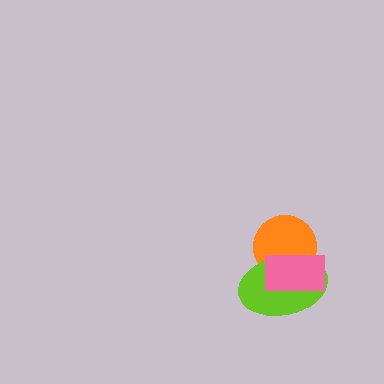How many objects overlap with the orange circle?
2 objects overlap with the orange circle.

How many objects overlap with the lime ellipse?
2 objects overlap with the lime ellipse.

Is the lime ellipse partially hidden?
Yes, it is partially covered by another shape.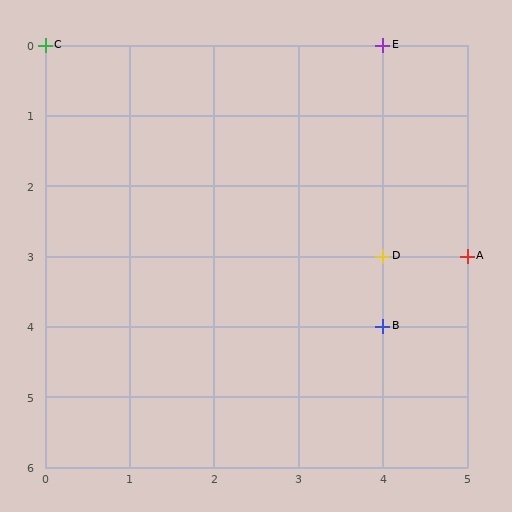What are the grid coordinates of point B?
Point B is at grid coordinates (4, 4).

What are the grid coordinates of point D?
Point D is at grid coordinates (4, 3).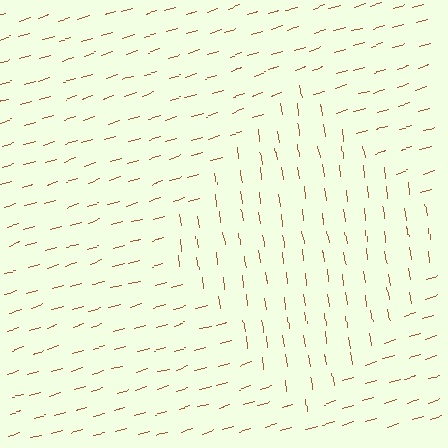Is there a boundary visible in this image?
Yes, there is a texture boundary formed by a change in line orientation.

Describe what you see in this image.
The image is filled with small brown line segments. A diamond region in the image has lines oriented differently from the surrounding lines, creating a visible texture boundary.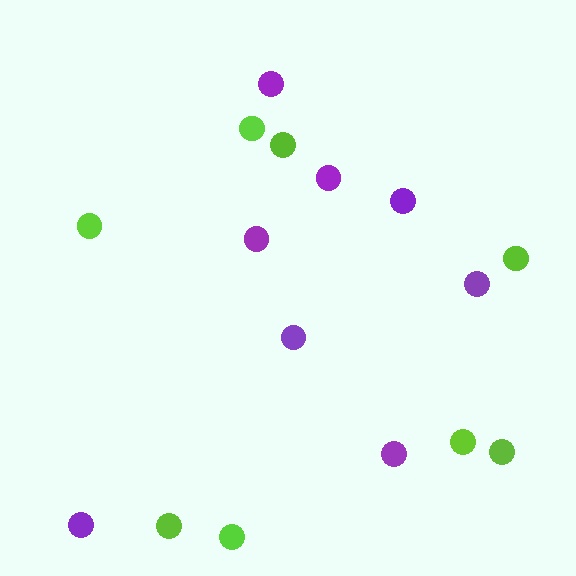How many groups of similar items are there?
There are 2 groups: one group of purple circles (8) and one group of lime circles (8).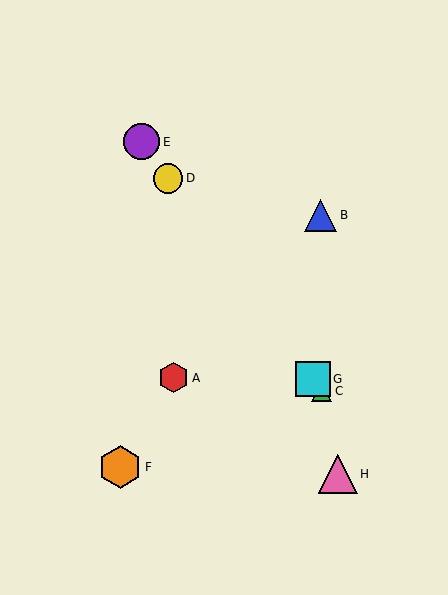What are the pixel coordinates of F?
Object F is at (120, 467).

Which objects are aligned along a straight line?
Objects C, D, E, G are aligned along a straight line.